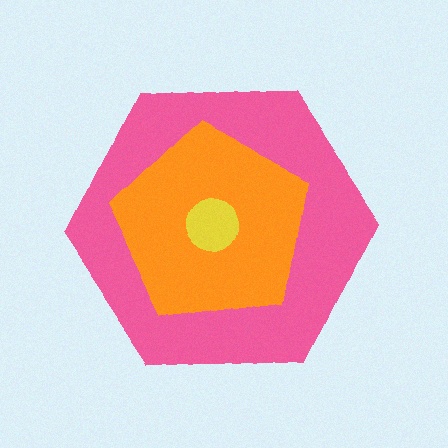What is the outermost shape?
The pink hexagon.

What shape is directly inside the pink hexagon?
The orange pentagon.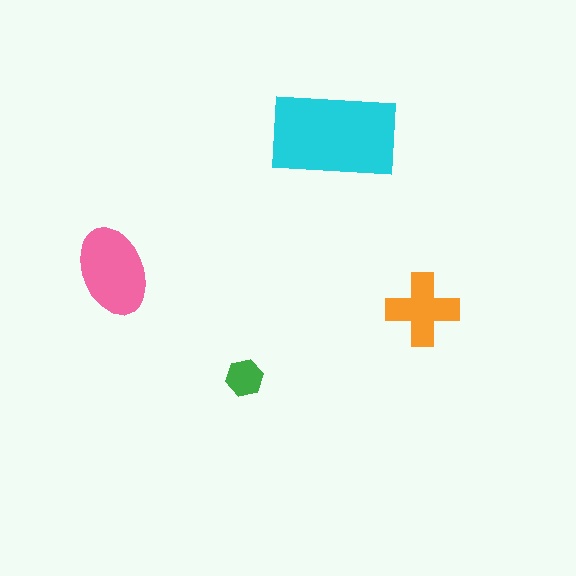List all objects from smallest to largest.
The green hexagon, the orange cross, the pink ellipse, the cyan rectangle.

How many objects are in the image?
There are 4 objects in the image.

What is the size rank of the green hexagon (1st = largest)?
4th.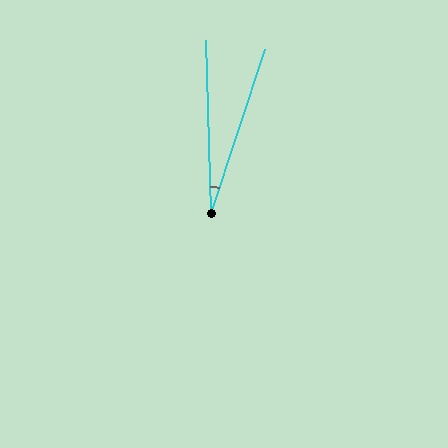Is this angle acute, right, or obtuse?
It is acute.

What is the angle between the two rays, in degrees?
Approximately 20 degrees.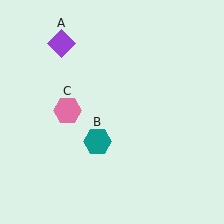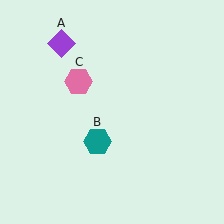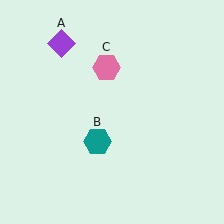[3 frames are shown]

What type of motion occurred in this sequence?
The pink hexagon (object C) rotated clockwise around the center of the scene.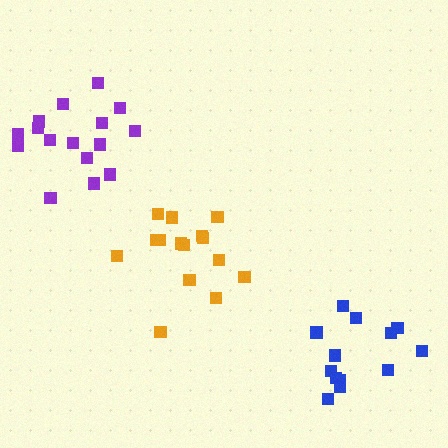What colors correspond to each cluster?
The clusters are colored: purple, orange, blue.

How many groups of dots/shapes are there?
There are 3 groups.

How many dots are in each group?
Group 1: 17 dots, Group 2: 15 dots, Group 3: 13 dots (45 total).